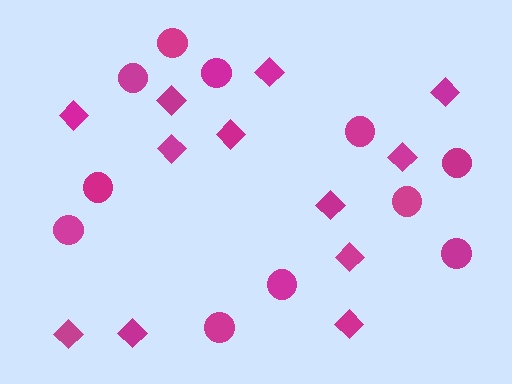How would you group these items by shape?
There are 2 groups: one group of circles (11) and one group of diamonds (12).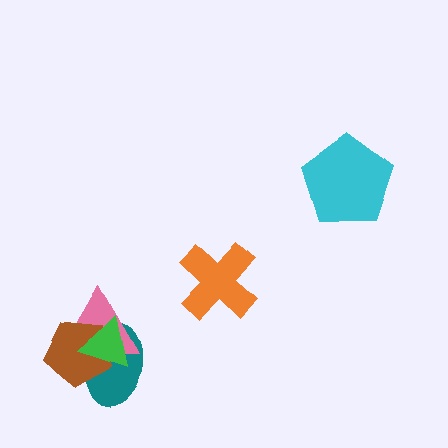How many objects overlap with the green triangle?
3 objects overlap with the green triangle.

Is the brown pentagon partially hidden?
Yes, it is partially covered by another shape.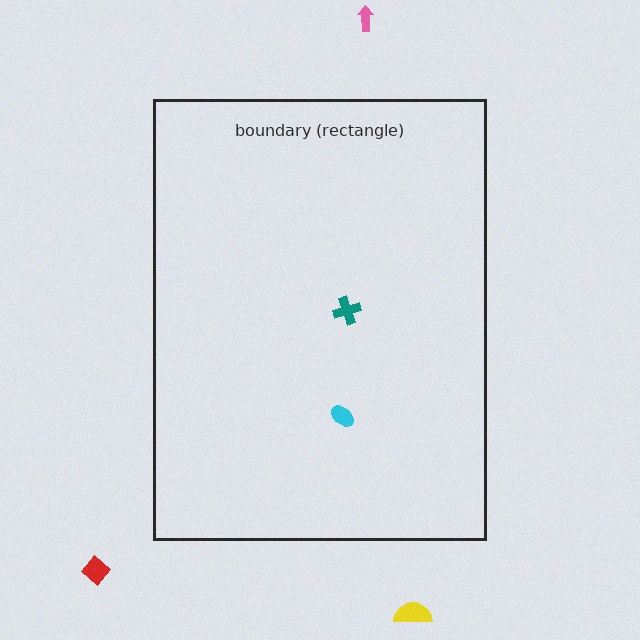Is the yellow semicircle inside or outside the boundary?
Outside.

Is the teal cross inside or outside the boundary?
Inside.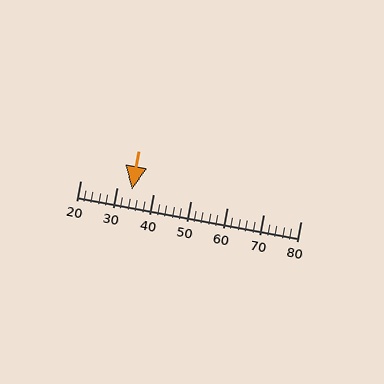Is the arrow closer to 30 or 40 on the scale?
The arrow is closer to 30.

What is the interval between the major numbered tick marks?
The major tick marks are spaced 10 units apart.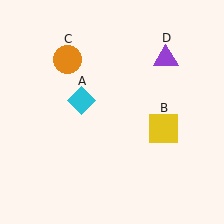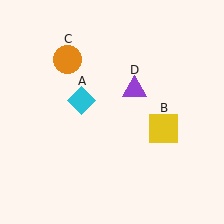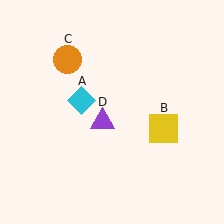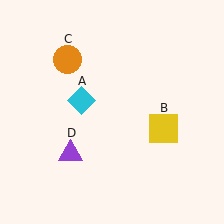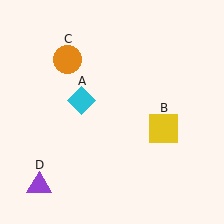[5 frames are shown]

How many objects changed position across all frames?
1 object changed position: purple triangle (object D).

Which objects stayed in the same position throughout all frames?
Cyan diamond (object A) and yellow square (object B) and orange circle (object C) remained stationary.